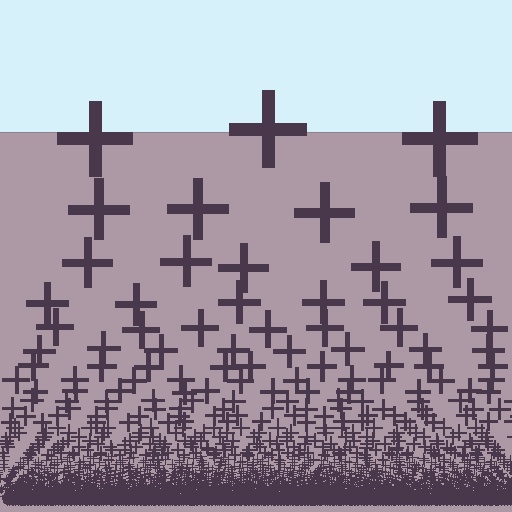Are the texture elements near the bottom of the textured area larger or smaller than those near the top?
Smaller. The gradient is inverted — elements near the bottom are smaller and denser.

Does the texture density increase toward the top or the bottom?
Density increases toward the bottom.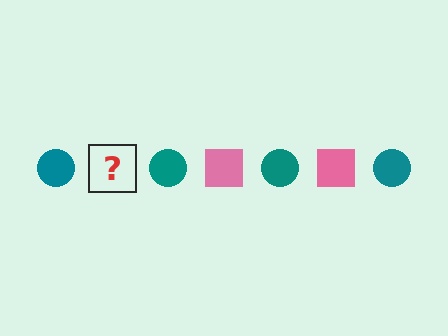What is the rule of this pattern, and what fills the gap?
The rule is that the pattern alternates between teal circle and pink square. The gap should be filled with a pink square.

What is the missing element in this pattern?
The missing element is a pink square.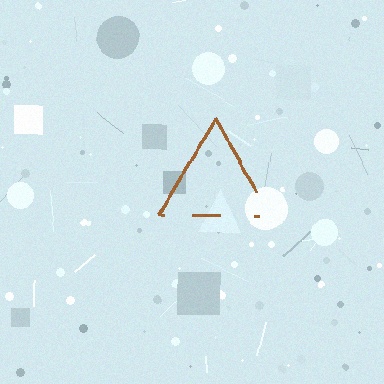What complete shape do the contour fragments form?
The contour fragments form a triangle.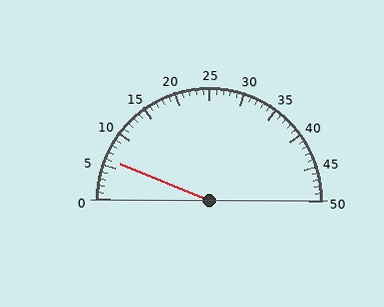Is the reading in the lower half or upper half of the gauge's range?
The reading is in the lower half of the range (0 to 50).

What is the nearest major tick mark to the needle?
The nearest major tick mark is 5.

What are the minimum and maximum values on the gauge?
The gauge ranges from 0 to 50.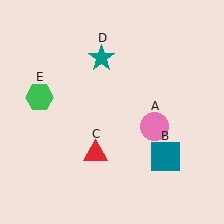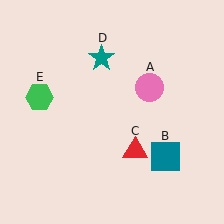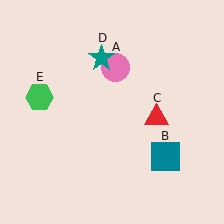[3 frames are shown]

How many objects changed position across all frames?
2 objects changed position: pink circle (object A), red triangle (object C).